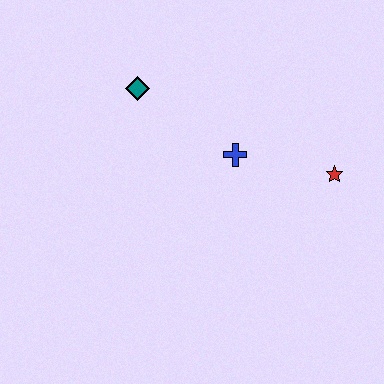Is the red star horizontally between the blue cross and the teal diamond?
No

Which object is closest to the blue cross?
The red star is closest to the blue cross.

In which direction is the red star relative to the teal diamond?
The red star is to the right of the teal diamond.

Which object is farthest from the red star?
The teal diamond is farthest from the red star.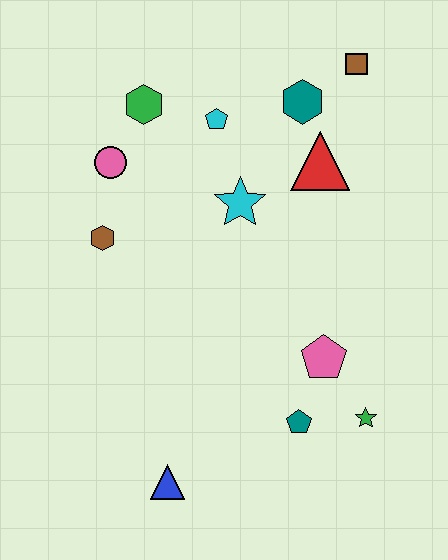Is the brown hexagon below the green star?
No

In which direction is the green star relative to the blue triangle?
The green star is to the right of the blue triangle.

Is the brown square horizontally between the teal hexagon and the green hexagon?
No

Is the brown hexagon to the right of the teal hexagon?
No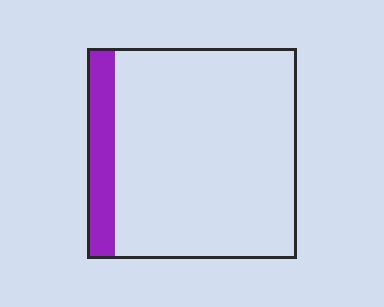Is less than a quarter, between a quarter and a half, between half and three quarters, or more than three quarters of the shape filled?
Less than a quarter.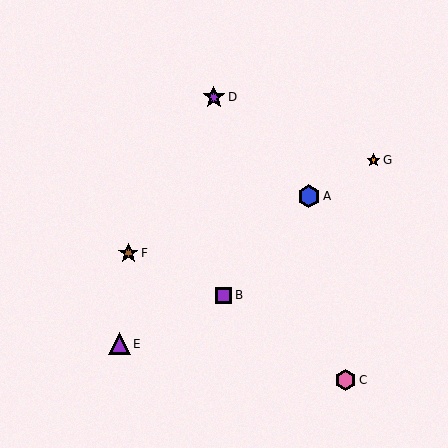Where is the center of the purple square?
The center of the purple square is at (224, 295).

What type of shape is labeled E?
Shape E is a purple triangle.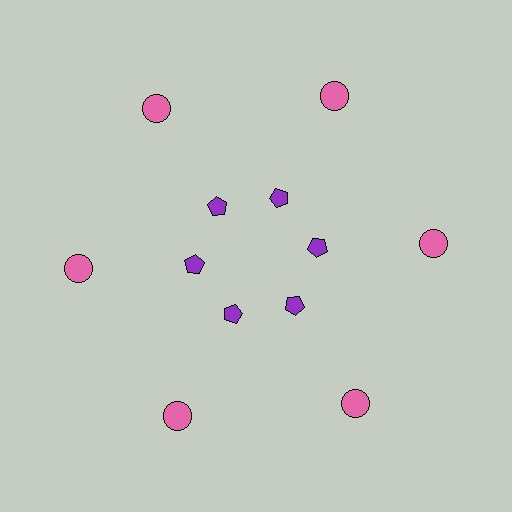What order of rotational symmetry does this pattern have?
This pattern has 6-fold rotational symmetry.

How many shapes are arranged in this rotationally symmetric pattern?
There are 12 shapes, arranged in 6 groups of 2.